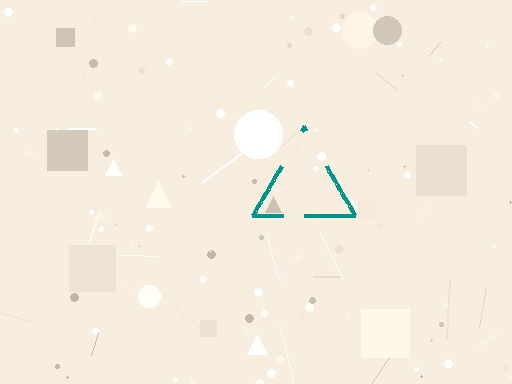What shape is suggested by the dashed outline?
The dashed outline suggests a triangle.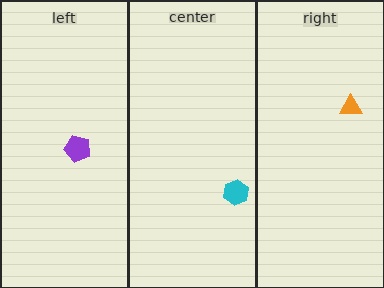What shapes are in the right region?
The orange triangle.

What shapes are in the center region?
The cyan hexagon.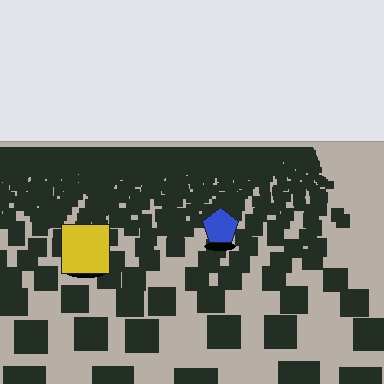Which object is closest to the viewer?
The yellow square is closest. The texture marks near it are larger and more spread out.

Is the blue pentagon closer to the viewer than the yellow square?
No. The yellow square is closer — you can tell from the texture gradient: the ground texture is coarser near it.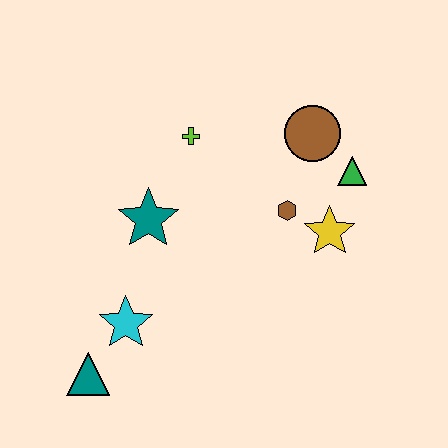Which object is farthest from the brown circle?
The teal triangle is farthest from the brown circle.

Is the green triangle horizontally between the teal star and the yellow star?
No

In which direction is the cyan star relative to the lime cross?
The cyan star is below the lime cross.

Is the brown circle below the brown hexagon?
No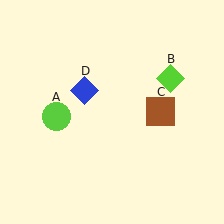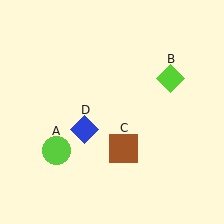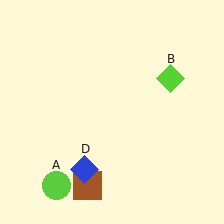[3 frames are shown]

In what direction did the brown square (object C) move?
The brown square (object C) moved down and to the left.